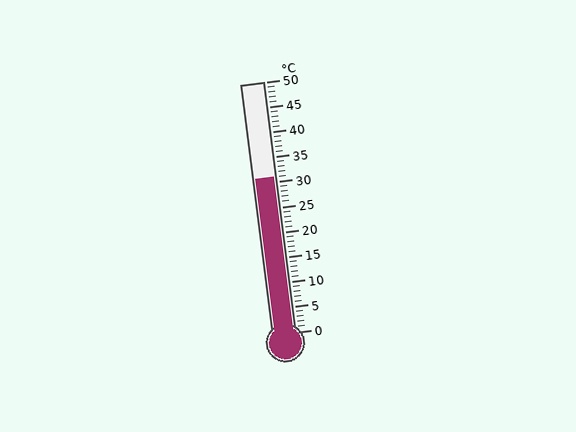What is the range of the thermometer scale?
The thermometer scale ranges from 0°C to 50°C.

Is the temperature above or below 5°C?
The temperature is above 5°C.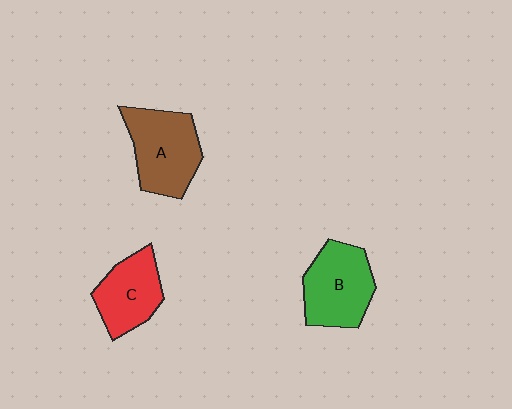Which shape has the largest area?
Shape A (brown).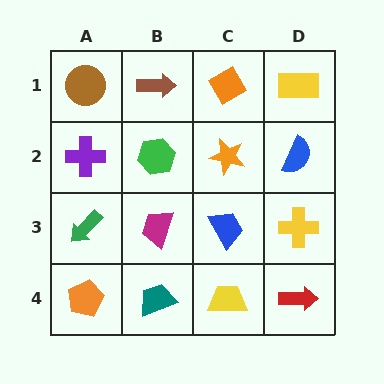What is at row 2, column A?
A purple cross.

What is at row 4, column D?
A red arrow.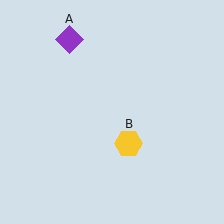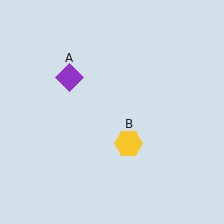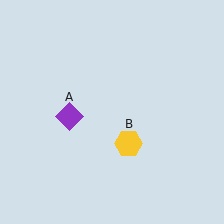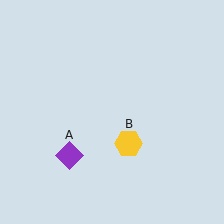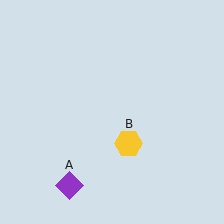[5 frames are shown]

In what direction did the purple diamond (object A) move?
The purple diamond (object A) moved down.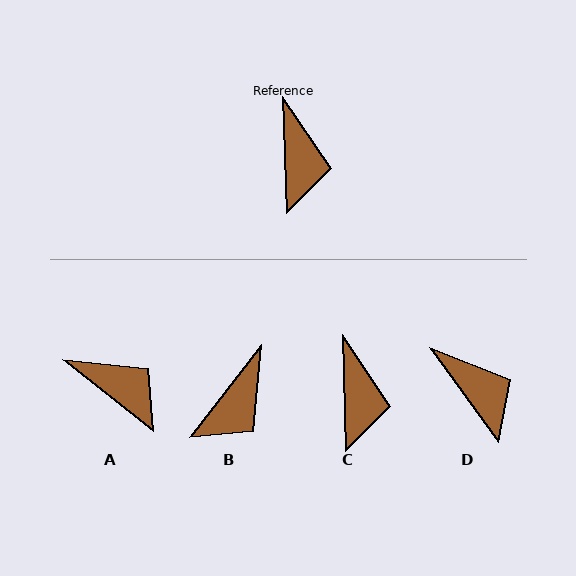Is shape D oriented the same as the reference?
No, it is off by about 34 degrees.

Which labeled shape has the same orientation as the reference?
C.